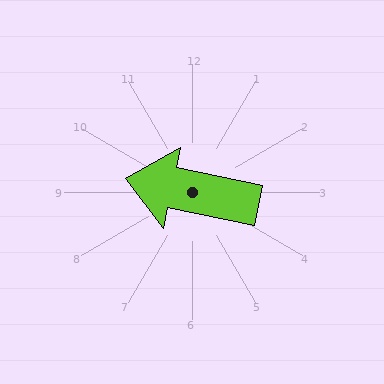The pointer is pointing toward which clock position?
Roughly 9 o'clock.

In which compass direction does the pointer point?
West.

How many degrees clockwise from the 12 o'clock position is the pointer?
Approximately 282 degrees.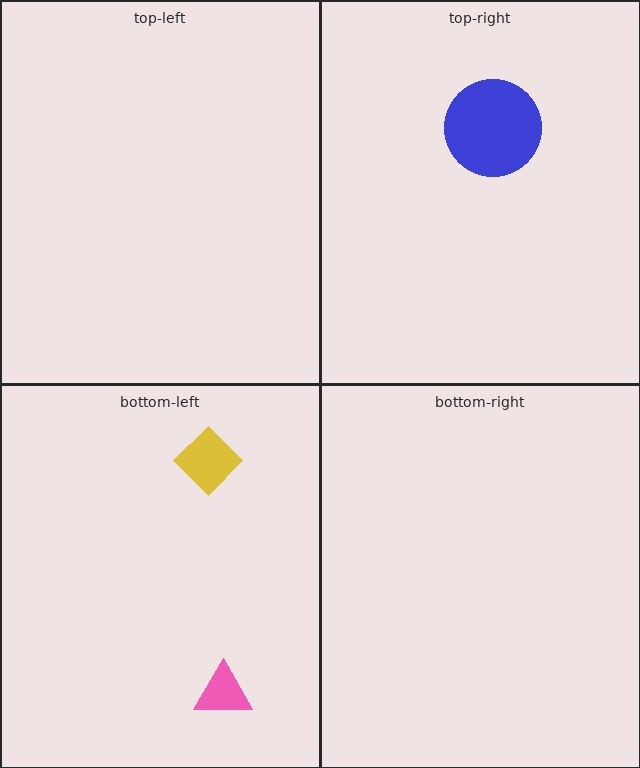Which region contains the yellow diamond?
The bottom-left region.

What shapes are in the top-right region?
The blue circle.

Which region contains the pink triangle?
The bottom-left region.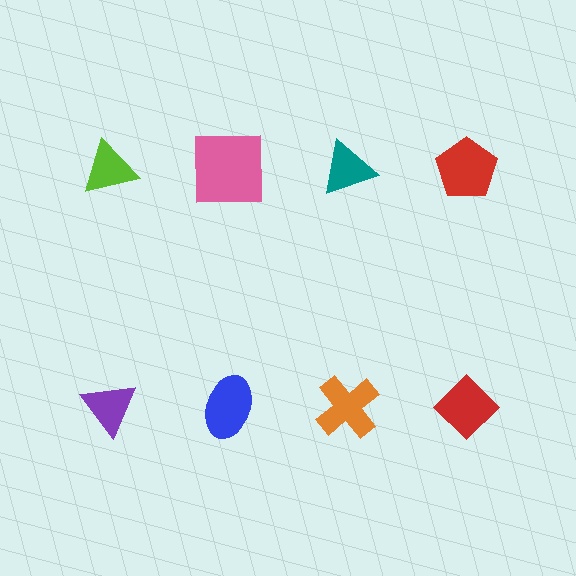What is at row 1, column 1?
A lime triangle.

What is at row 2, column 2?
A blue ellipse.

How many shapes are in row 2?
4 shapes.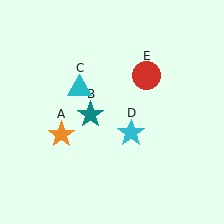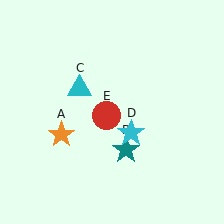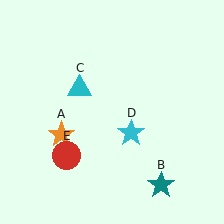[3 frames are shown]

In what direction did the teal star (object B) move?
The teal star (object B) moved down and to the right.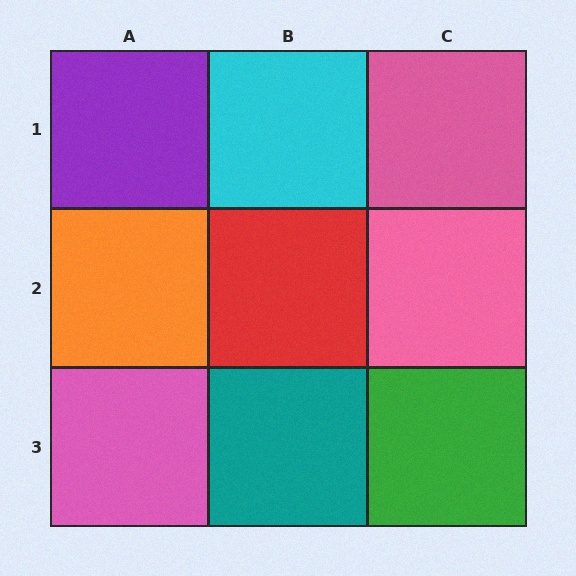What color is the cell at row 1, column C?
Pink.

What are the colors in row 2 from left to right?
Orange, red, pink.